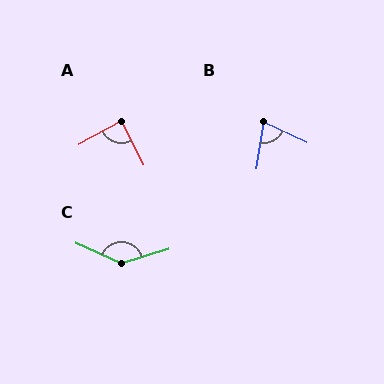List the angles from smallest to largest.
B (73°), A (87°), C (138°).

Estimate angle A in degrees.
Approximately 87 degrees.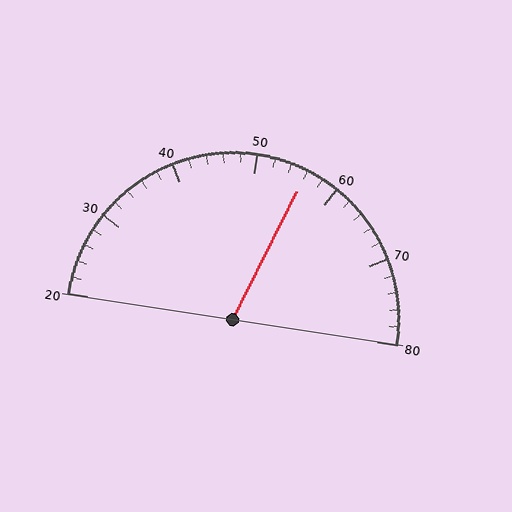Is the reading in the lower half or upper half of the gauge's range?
The reading is in the upper half of the range (20 to 80).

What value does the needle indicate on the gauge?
The needle indicates approximately 56.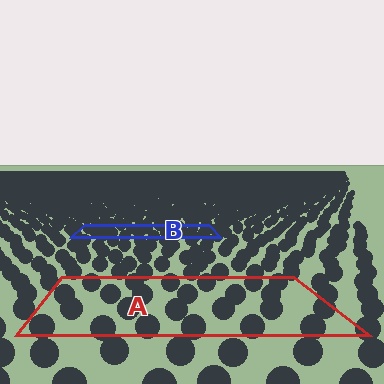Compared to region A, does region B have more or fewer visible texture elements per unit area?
Region B has more texture elements per unit area — they are packed more densely because it is farther away.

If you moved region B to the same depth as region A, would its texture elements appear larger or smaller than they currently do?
They would appear larger. At a closer depth, the same texture elements are projected at a bigger on-screen size.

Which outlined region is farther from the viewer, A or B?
Region B is farther from the viewer — the texture elements inside it appear smaller and more densely packed.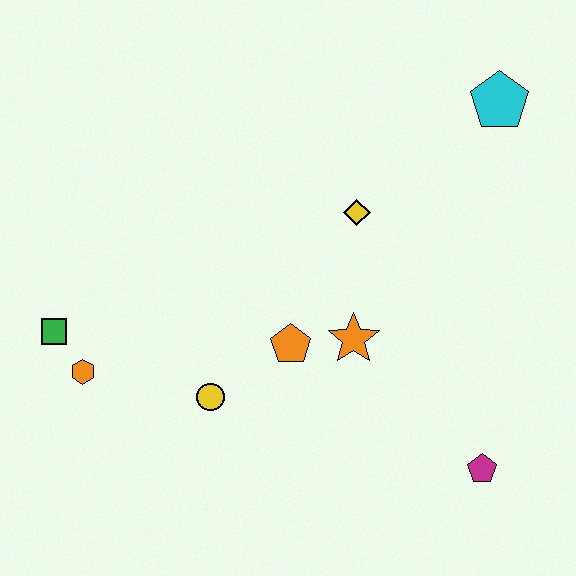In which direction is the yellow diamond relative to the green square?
The yellow diamond is to the right of the green square.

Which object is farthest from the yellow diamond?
The green square is farthest from the yellow diamond.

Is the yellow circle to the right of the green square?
Yes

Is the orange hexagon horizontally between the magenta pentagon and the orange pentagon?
No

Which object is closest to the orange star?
The orange pentagon is closest to the orange star.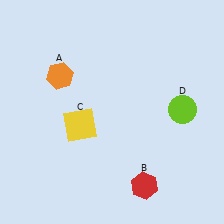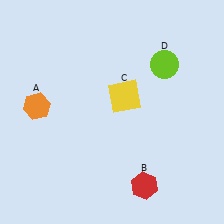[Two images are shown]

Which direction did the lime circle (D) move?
The lime circle (D) moved up.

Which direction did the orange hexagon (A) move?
The orange hexagon (A) moved down.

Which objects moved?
The objects that moved are: the orange hexagon (A), the yellow square (C), the lime circle (D).